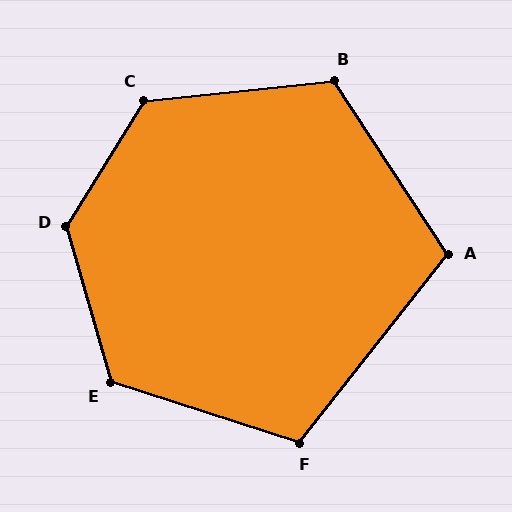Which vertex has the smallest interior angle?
A, at approximately 109 degrees.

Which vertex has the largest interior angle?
D, at approximately 132 degrees.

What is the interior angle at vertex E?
Approximately 124 degrees (obtuse).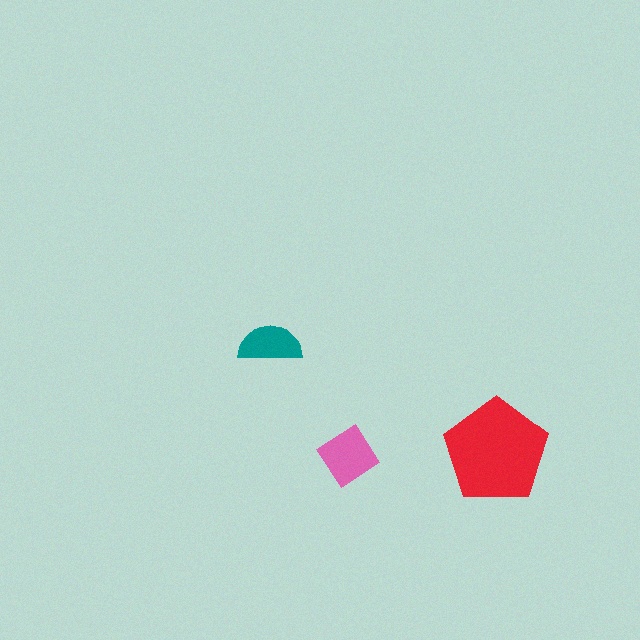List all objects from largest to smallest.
The red pentagon, the pink diamond, the teal semicircle.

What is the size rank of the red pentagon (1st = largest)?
1st.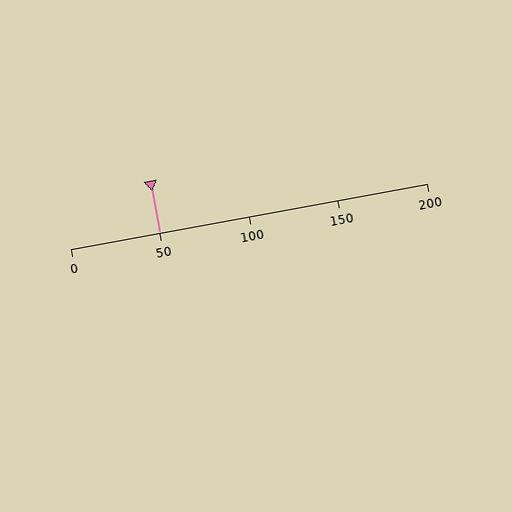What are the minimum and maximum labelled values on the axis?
The axis runs from 0 to 200.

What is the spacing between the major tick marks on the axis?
The major ticks are spaced 50 apart.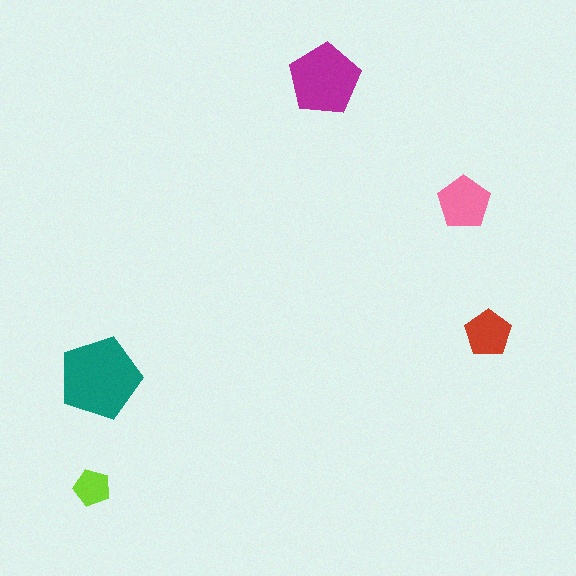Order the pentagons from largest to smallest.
the teal one, the magenta one, the pink one, the red one, the lime one.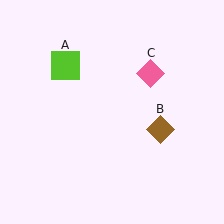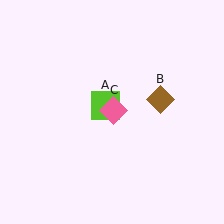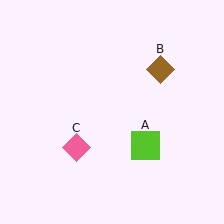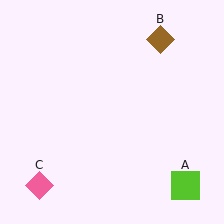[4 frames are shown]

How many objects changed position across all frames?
3 objects changed position: lime square (object A), brown diamond (object B), pink diamond (object C).